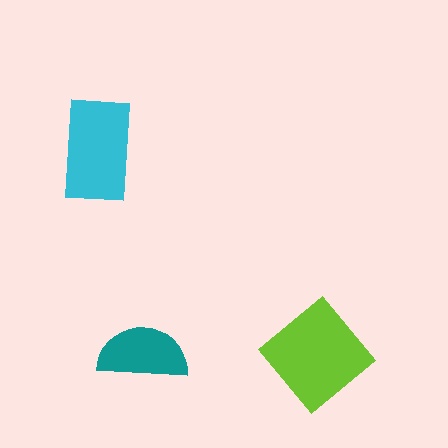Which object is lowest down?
The lime diamond is bottommost.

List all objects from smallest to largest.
The teal semicircle, the cyan rectangle, the lime diamond.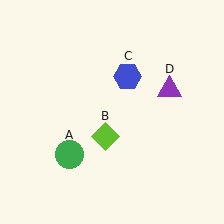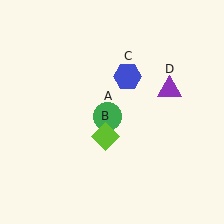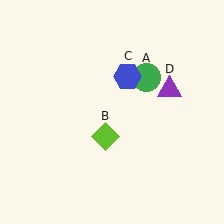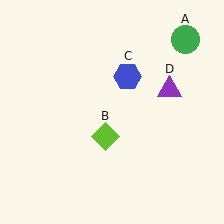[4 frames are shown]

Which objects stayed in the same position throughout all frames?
Lime diamond (object B) and blue hexagon (object C) and purple triangle (object D) remained stationary.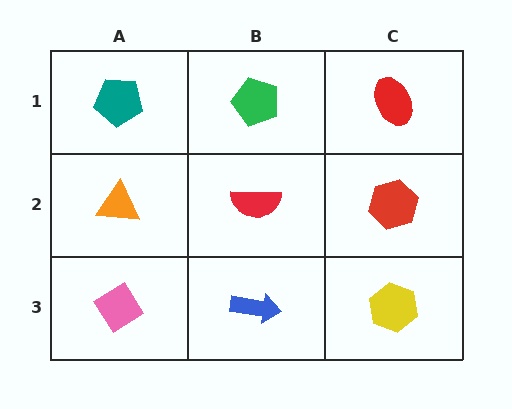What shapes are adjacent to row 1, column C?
A red hexagon (row 2, column C), a green pentagon (row 1, column B).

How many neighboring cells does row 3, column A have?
2.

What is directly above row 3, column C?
A red hexagon.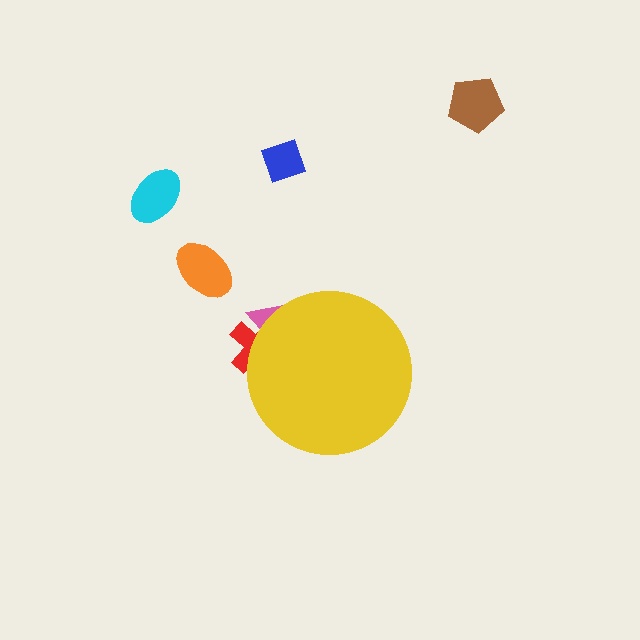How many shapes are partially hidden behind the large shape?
2 shapes are partially hidden.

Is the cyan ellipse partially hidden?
No, the cyan ellipse is fully visible.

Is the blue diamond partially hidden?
No, the blue diamond is fully visible.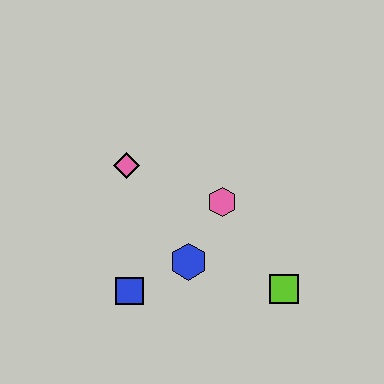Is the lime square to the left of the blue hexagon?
No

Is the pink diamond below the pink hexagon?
No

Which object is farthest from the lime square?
The pink diamond is farthest from the lime square.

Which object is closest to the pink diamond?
The pink hexagon is closest to the pink diamond.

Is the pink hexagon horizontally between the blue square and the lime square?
Yes